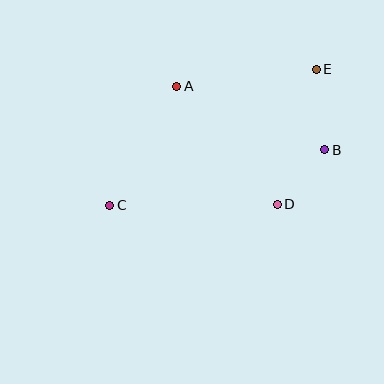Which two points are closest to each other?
Points B and D are closest to each other.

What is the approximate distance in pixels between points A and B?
The distance between A and B is approximately 161 pixels.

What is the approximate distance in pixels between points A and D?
The distance between A and D is approximately 155 pixels.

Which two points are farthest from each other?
Points C and E are farthest from each other.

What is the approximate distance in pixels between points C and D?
The distance between C and D is approximately 167 pixels.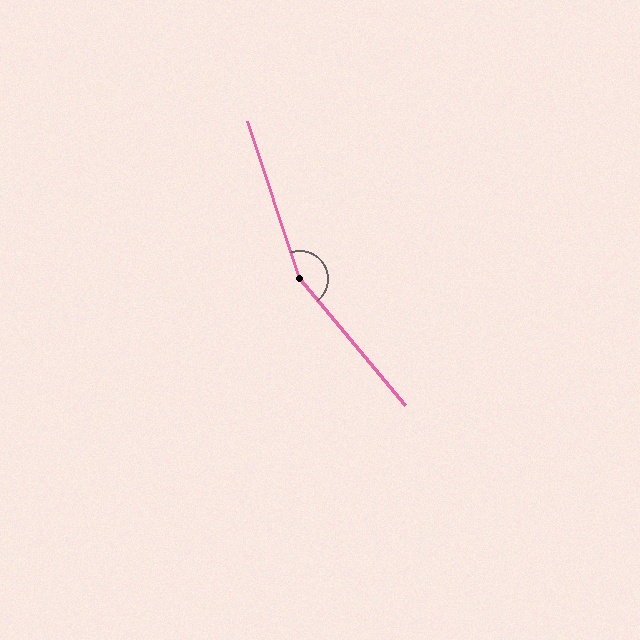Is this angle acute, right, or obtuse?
It is obtuse.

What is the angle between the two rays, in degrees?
Approximately 159 degrees.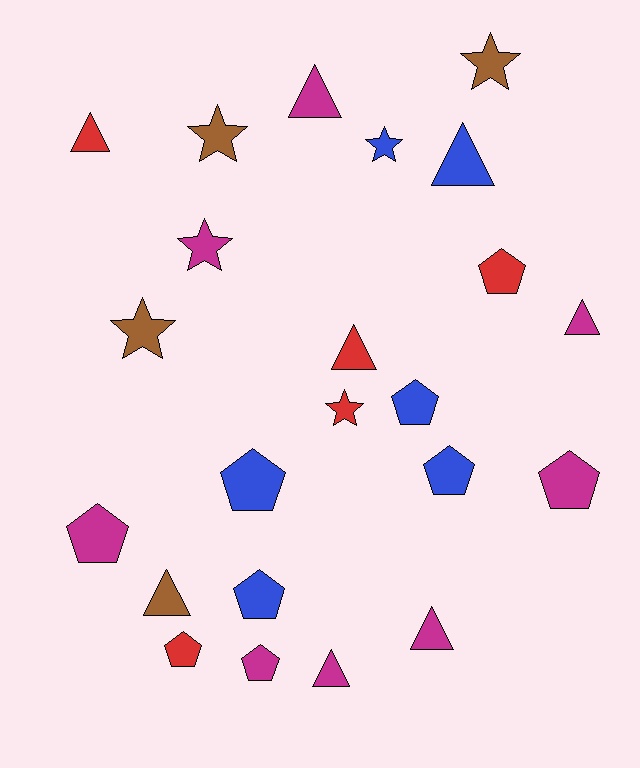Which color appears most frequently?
Magenta, with 8 objects.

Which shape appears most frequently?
Pentagon, with 9 objects.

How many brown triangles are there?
There is 1 brown triangle.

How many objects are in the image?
There are 23 objects.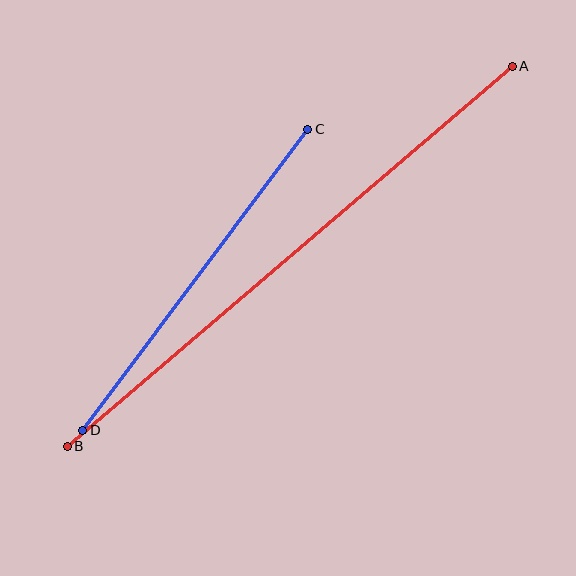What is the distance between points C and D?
The distance is approximately 376 pixels.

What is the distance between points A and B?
The distance is approximately 585 pixels.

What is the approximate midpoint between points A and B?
The midpoint is at approximately (290, 256) pixels.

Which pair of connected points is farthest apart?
Points A and B are farthest apart.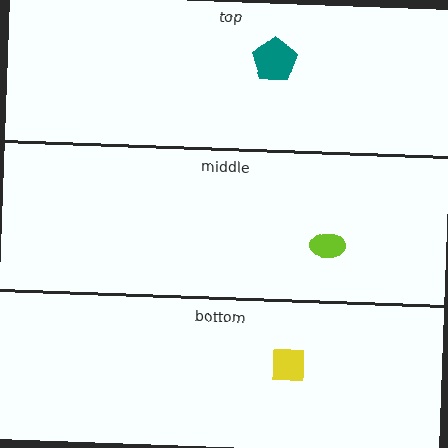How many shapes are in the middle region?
1.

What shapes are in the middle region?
The lime ellipse.